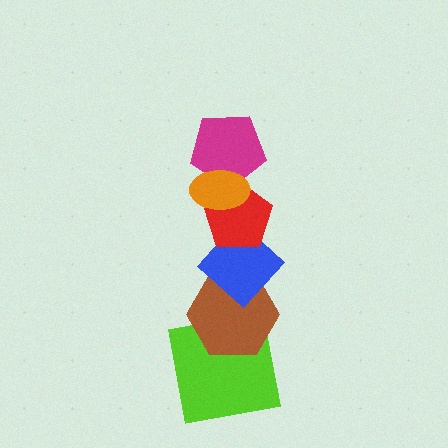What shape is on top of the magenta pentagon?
The orange ellipse is on top of the magenta pentagon.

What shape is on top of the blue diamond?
The red pentagon is on top of the blue diamond.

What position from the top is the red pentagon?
The red pentagon is 3rd from the top.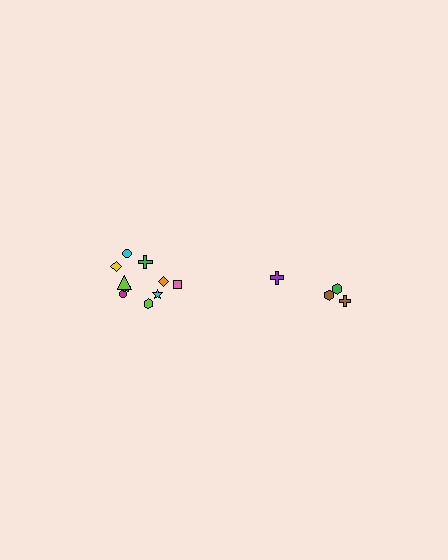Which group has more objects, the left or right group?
The left group.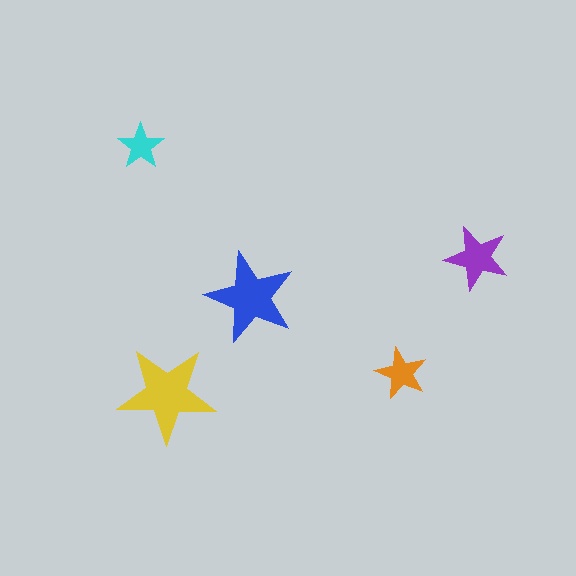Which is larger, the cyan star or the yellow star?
The yellow one.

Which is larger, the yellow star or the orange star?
The yellow one.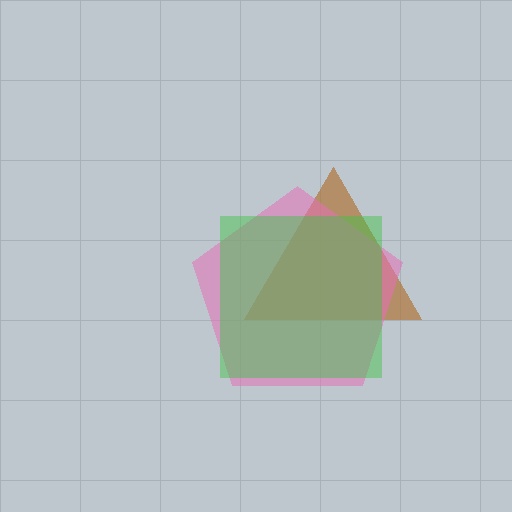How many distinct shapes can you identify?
There are 3 distinct shapes: a brown triangle, a pink pentagon, a green square.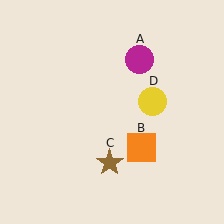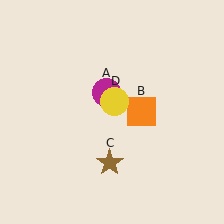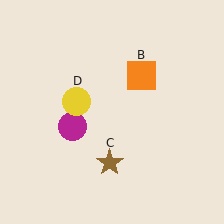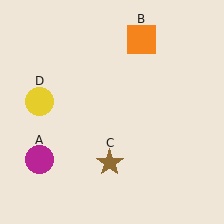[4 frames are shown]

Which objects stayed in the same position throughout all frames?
Brown star (object C) remained stationary.